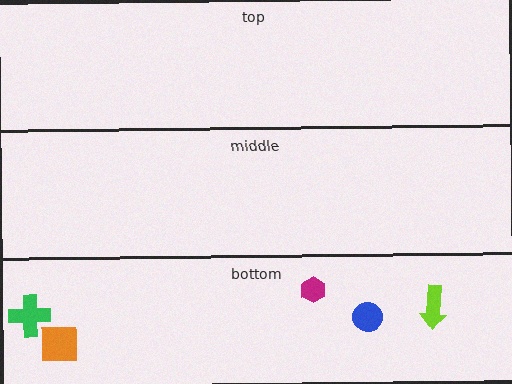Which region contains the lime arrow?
The bottom region.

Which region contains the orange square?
The bottom region.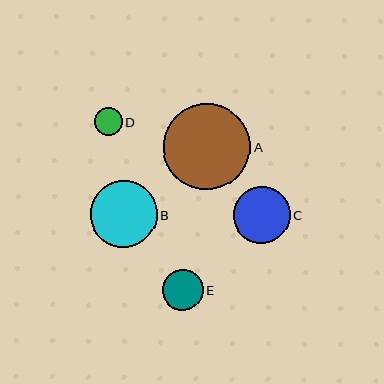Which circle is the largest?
Circle A is the largest with a size of approximately 87 pixels.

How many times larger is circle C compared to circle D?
Circle C is approximately 2.0 times the size of circle D.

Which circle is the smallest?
Circle D is the smallest with a size of approximately 28 pixels.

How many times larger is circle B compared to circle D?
Circle B is approximately 2.4 times the size of circle D.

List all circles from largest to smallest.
From largest to smallest: A, B, C, E, D.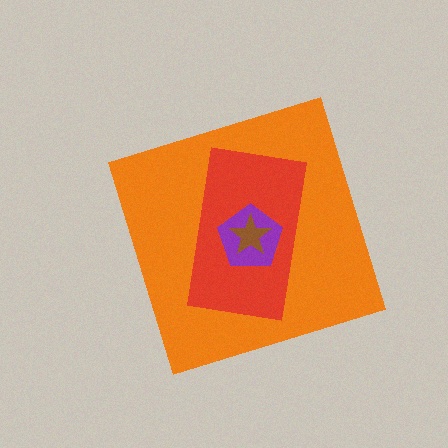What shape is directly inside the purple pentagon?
The brown star.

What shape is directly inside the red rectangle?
The purple pentagon.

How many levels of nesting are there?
4.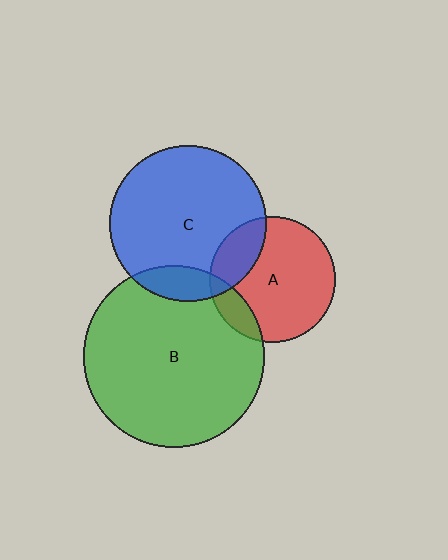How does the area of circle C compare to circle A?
Approximately 1.5 times.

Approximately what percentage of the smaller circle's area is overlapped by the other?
Approximately 15%.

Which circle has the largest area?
Circle B (green).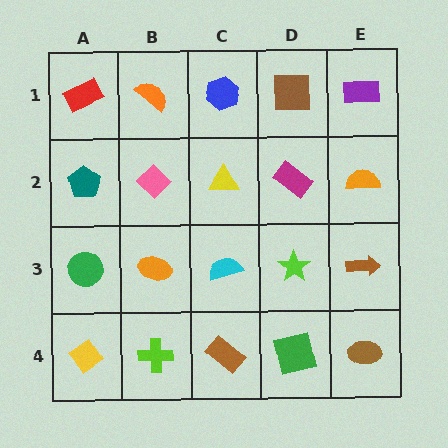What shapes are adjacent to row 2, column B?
An orange semicircle (row 1, column B), an orange ellipse (row 3, column B), a teal pentagon (row 2, column A), a yellow triangle (row 2, column C).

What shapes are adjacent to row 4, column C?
A cyan semicircle (row 3, column C), a lime cross (row 4, column B), a green square (row 4, column D).